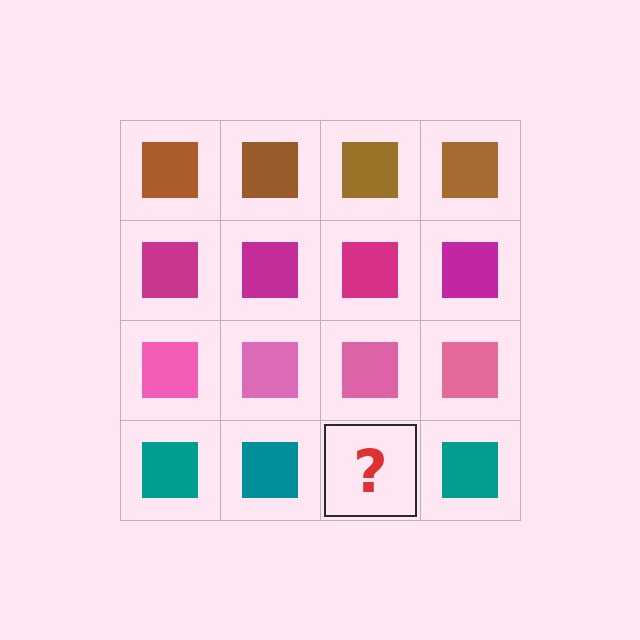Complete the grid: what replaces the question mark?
The question mark should be replaced with a teal square.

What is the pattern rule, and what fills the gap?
The rule is that each row has a consistent color. The gap should be filled with a teal square.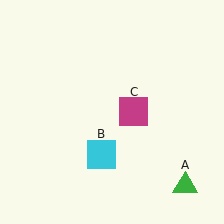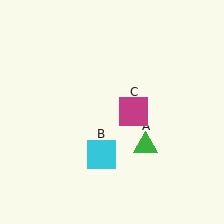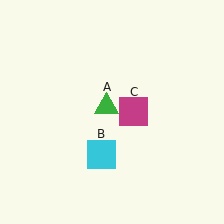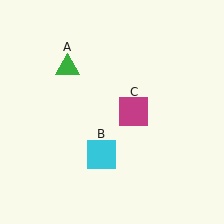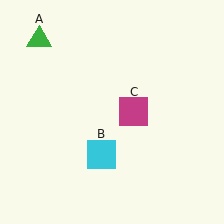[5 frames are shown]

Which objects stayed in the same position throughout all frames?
Cyan square (object B) and magenta square (object C) remained stationary.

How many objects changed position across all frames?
1 object changed position: green triangle (object A).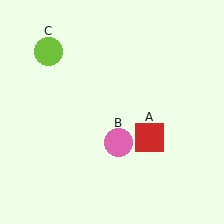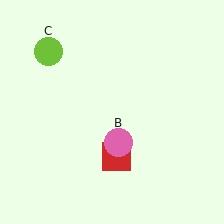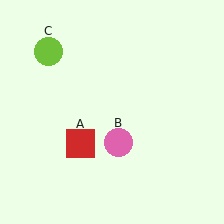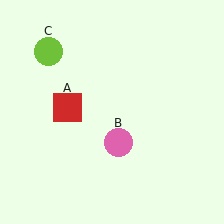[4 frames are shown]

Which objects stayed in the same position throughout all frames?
Pink circle (object B) and lime circle (object C) remained stationary.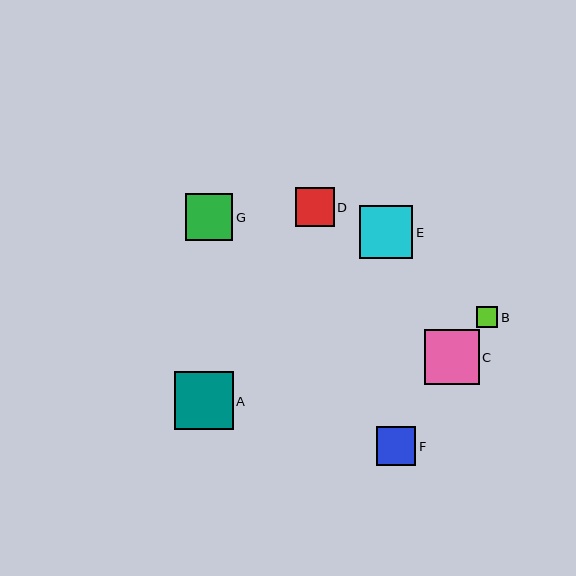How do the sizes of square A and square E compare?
Square A and square E are approximately the same size.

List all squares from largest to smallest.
From largest to smallest: A, C, E, G, F, D, B.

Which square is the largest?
Square A is the largest with a size of approximately 59 pixels.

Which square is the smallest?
Square B is the smallest with a size of approximately 21 pixels.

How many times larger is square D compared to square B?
Square D is approximately 1.8 times the size of square B.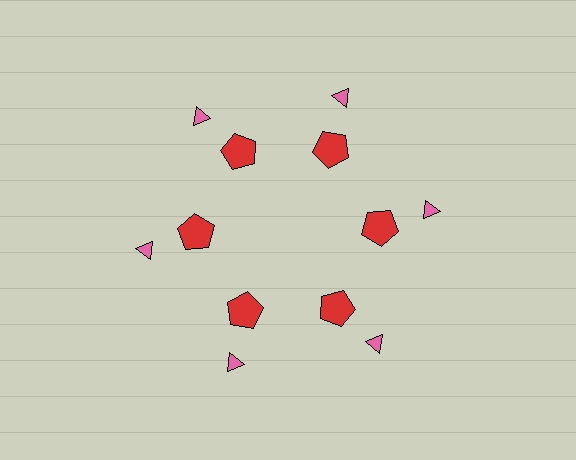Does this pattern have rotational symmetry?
Yes, this pattern has 6-fold rotational symmetry. It looks the same after rotating 60 degrees around the center.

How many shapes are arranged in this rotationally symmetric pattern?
There are 12 shapes, arranged in 6 groups of 2.